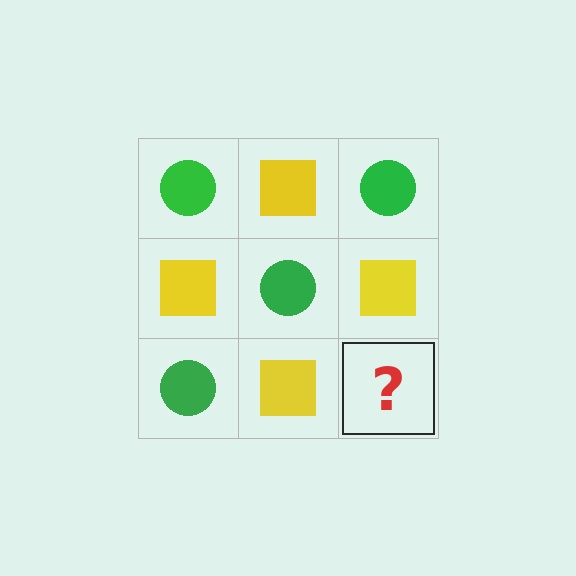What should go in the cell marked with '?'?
The missing cell should contain a green circle.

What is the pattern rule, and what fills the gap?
The rule is that it alternates green circle and yellow square in a checkerboard pattern. The gap should be filled with a green circle.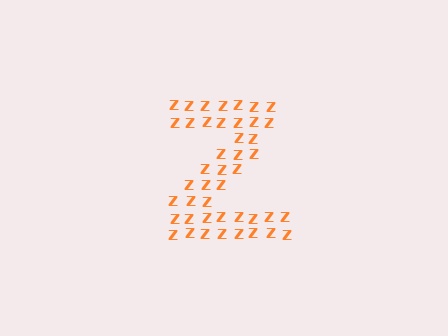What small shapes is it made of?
It is made of small letter Z's.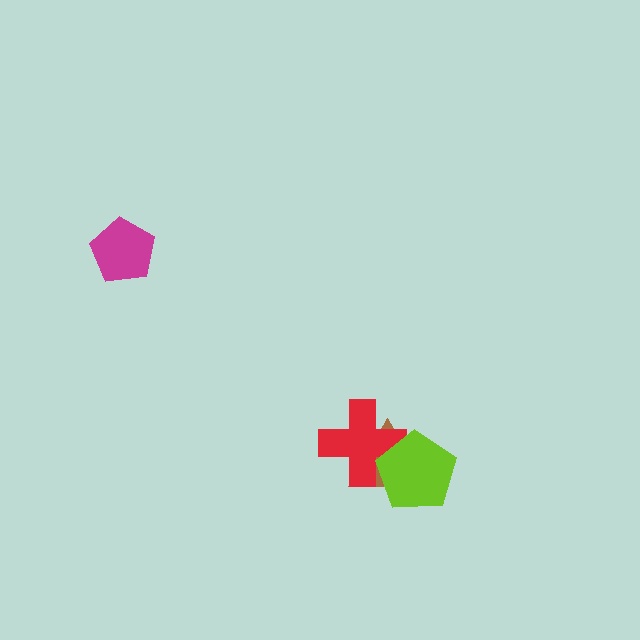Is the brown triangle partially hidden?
Yes, it is partially covered by another shape.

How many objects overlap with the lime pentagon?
2 objects overlap with the lime pentagon.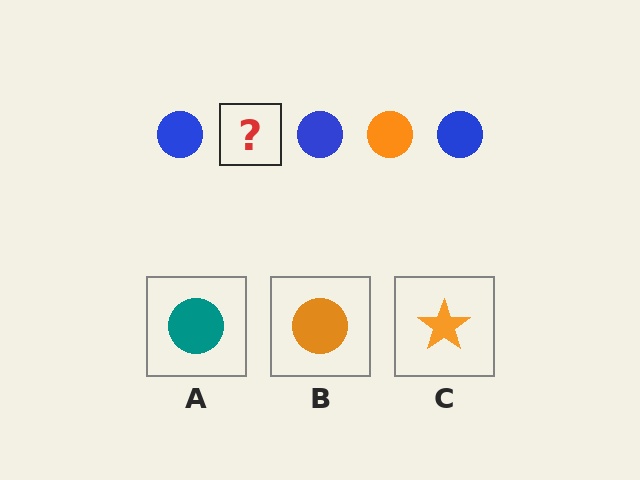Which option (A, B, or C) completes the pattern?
B.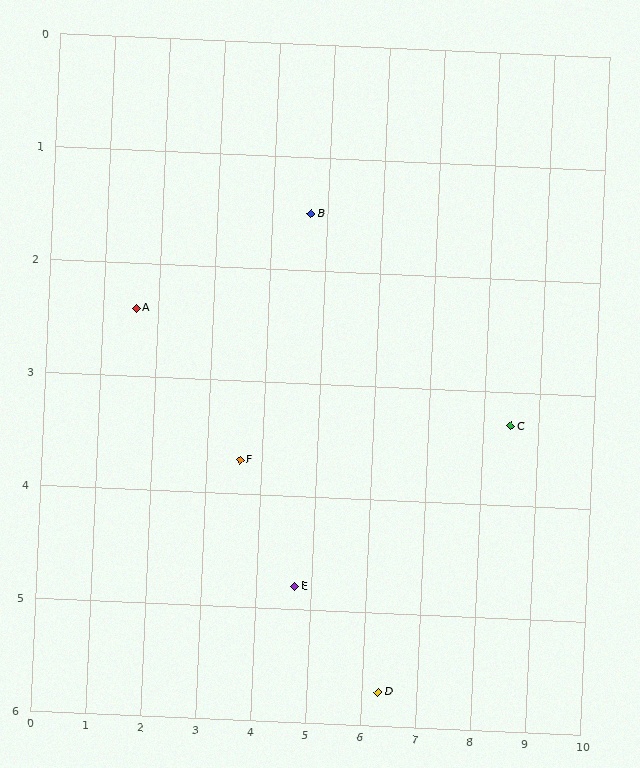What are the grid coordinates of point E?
Point E is at approximately (4.7, 4.8).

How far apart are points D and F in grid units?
Points D and F are about 3.4 grid units apart.